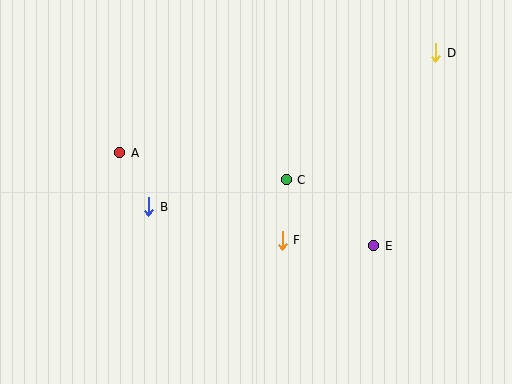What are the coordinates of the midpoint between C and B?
The midpoint between C and B is at (218, 193).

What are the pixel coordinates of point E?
Point E is at (374, 246).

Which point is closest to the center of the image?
Point C at (286, 180) is closest to the center.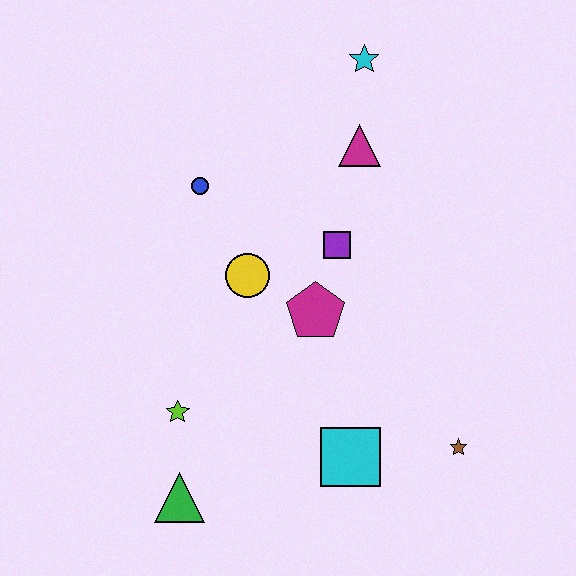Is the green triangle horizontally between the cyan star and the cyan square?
No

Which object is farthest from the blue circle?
The brown star is farthest from the blue circle.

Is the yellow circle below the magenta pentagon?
No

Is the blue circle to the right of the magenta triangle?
No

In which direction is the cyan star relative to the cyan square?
The cyan star is above the cyan square.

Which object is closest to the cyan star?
The magenta triangle is closest to the cyan star.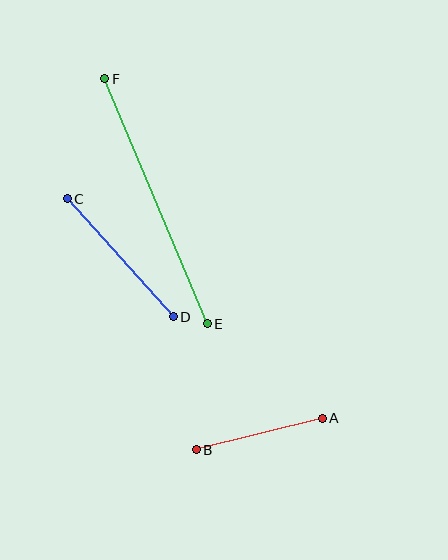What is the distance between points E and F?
The distance is approximately 266 pixels.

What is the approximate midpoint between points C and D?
The midpoint is at approximately (120, 258) pixels.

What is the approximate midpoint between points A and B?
The midpoint is at approximately (259, 434) pixels.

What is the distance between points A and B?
The distance is approximately 130 pixels.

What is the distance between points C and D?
The distance is approximately 159 pixels.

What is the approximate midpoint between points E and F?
The midpoint is at approximately (156, 201) pixels.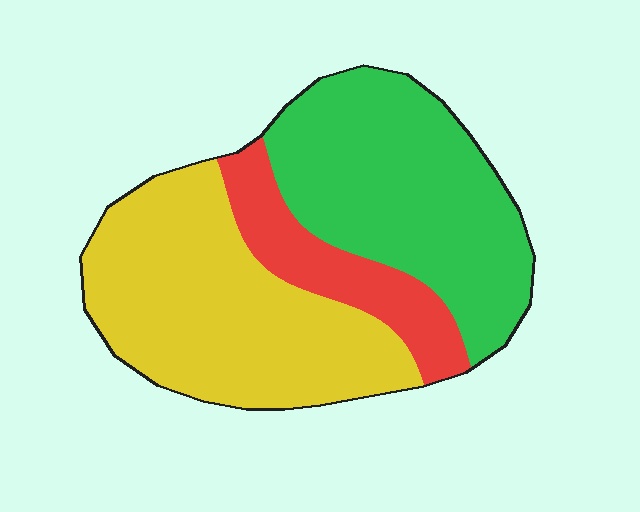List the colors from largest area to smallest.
From largest to smallest: yellow, green, red.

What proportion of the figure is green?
Green covers around 40% of the figure.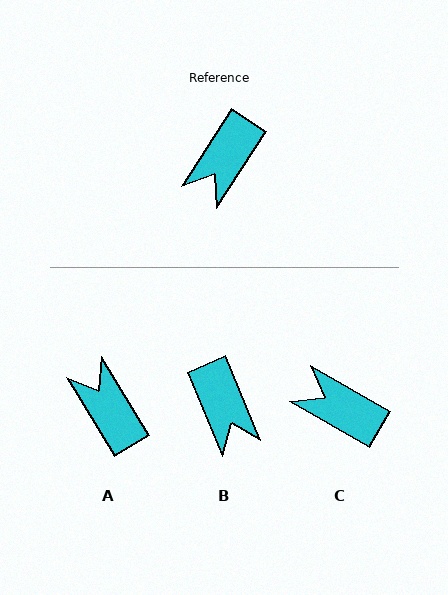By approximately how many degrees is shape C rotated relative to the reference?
Approximately 87 degrees clockwise.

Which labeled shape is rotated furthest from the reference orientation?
A, about 116 degrees away.